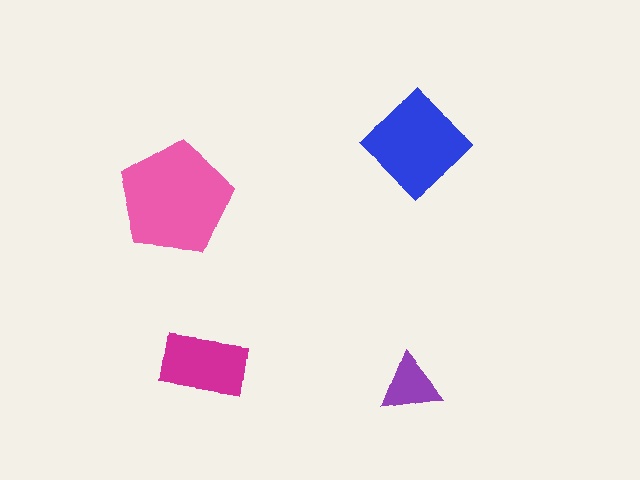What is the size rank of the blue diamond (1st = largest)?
2nd.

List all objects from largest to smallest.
The pink pentagon, the blue diamond, the magenta rectangle, the purple triangle.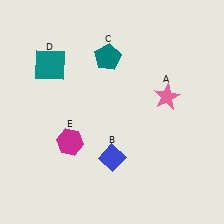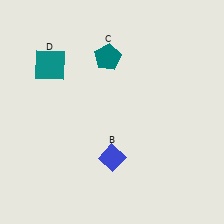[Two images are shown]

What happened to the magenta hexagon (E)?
The magenta hexagon (E) was removed in Image 2. It was in the bottom-left area of Image 1.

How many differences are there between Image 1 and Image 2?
There are 2 differences between the two images.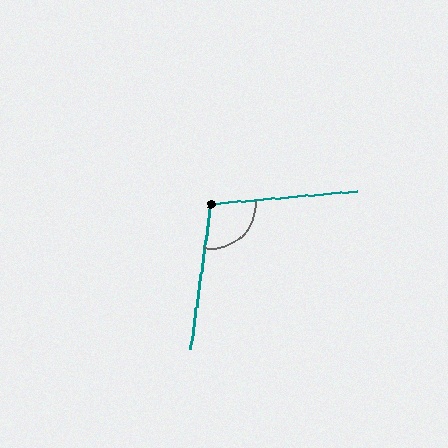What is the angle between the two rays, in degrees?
Approximately 103 degrees.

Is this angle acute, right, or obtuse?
It is obtuse.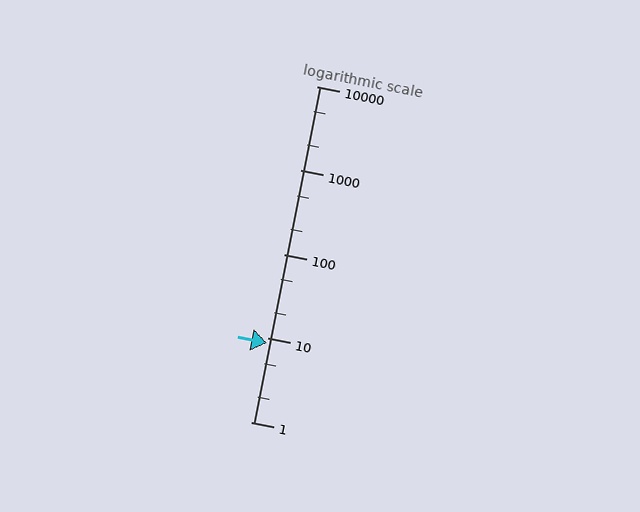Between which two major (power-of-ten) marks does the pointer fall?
The pointer is between 1 and 10.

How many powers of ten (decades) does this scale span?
The scale spans 4 decades, from 1 to 10000.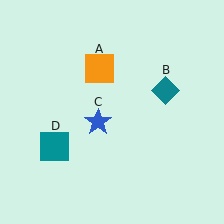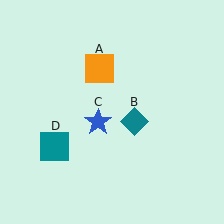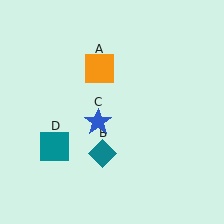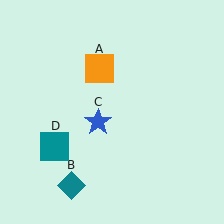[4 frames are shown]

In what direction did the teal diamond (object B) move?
The teal diamond (object B) moved down and to the left.